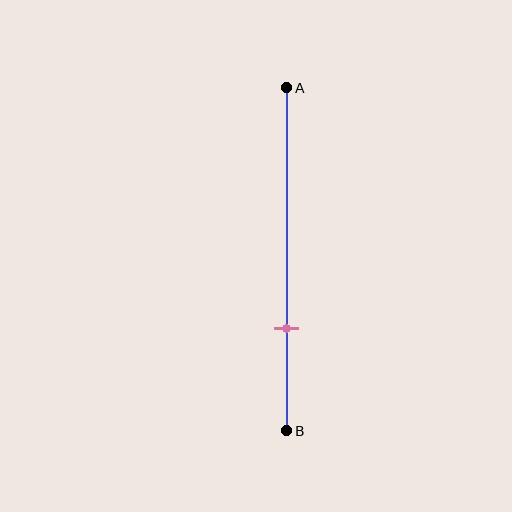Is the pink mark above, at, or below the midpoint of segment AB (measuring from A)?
The pink mark is below the midpoint of segment AB.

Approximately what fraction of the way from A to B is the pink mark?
The pink mark is approximately 70% of the way from A to B.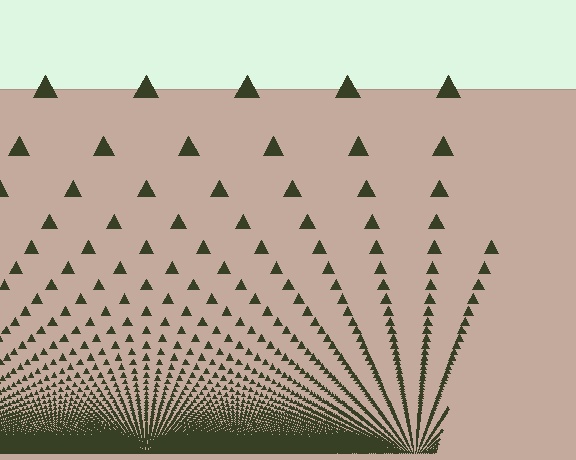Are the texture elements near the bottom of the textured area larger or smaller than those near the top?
Smaller. The gradient is inverted — elements near the bottom are smaller and denser.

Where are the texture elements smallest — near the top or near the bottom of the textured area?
Near the bottom.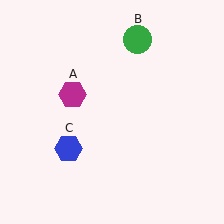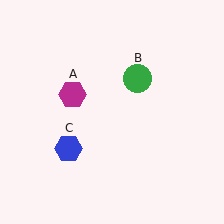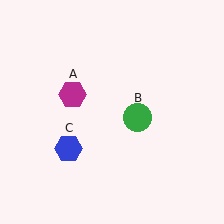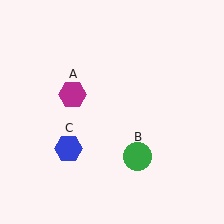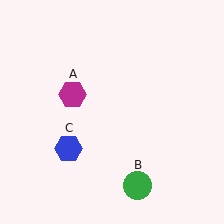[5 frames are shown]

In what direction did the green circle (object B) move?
The green circle (object B) moved down.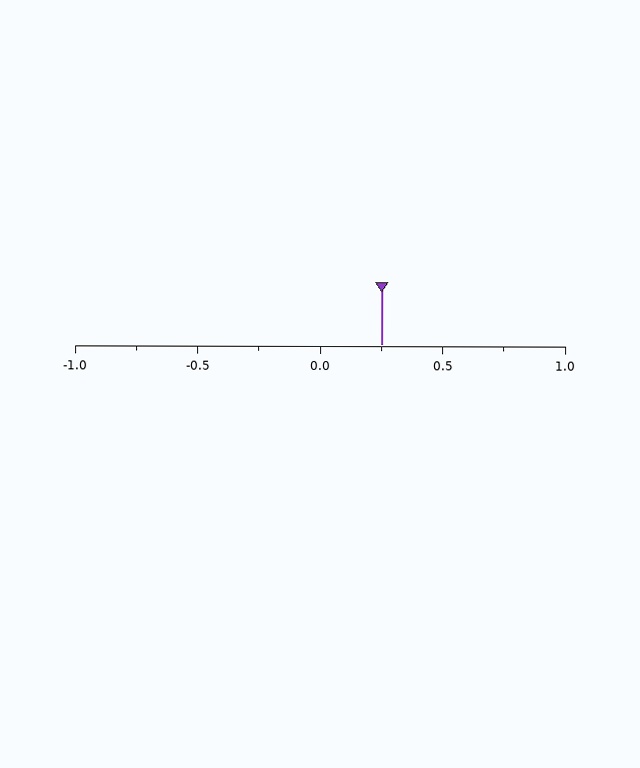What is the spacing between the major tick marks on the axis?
The major ticks are spaced 0.5 apart.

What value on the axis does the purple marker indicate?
The marker indicates approximately 0.25.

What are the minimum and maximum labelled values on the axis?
The axis runs from -1.0 to 1.0.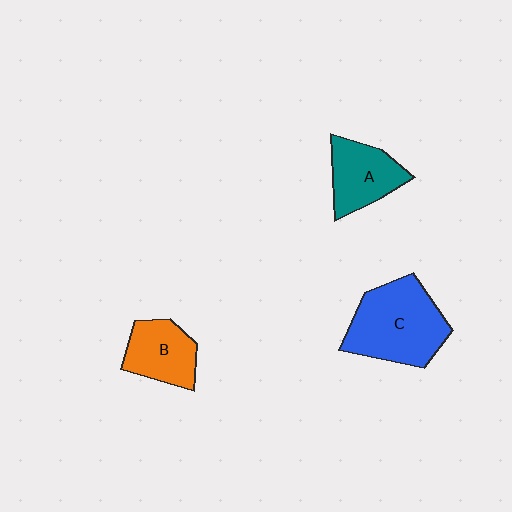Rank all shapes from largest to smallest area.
From largest to smallest: C (blue), A (teal), B (orange).